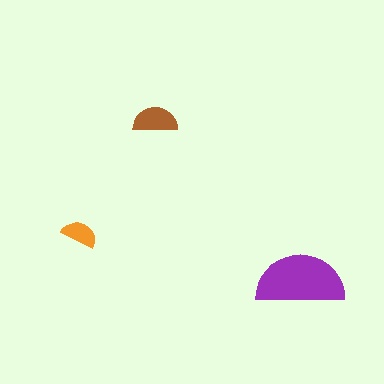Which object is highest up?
The brown semicircle is topmost.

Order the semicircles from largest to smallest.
the purple one, the brown one, the orange one.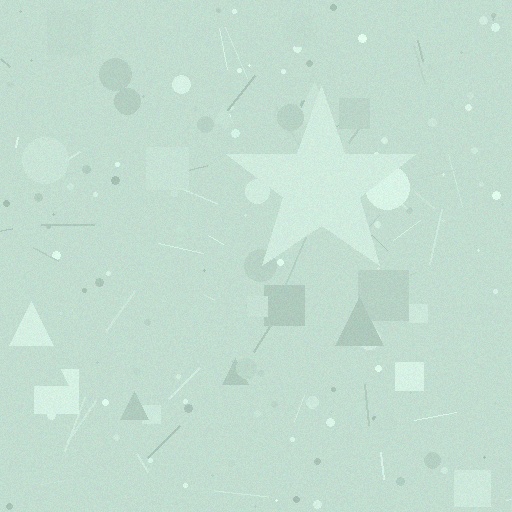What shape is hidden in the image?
A star is hidden in the image.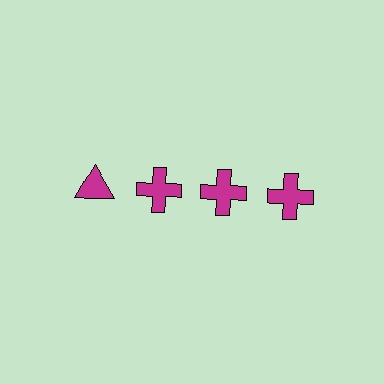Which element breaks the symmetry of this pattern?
The magenta triangle in the top row, leftmost column breaks the symmetry. All other shapes are magenta crosses.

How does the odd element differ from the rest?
It has a different shape: triangle instead of cross.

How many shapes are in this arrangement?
There are 4 shapes arranged in a grid pattern.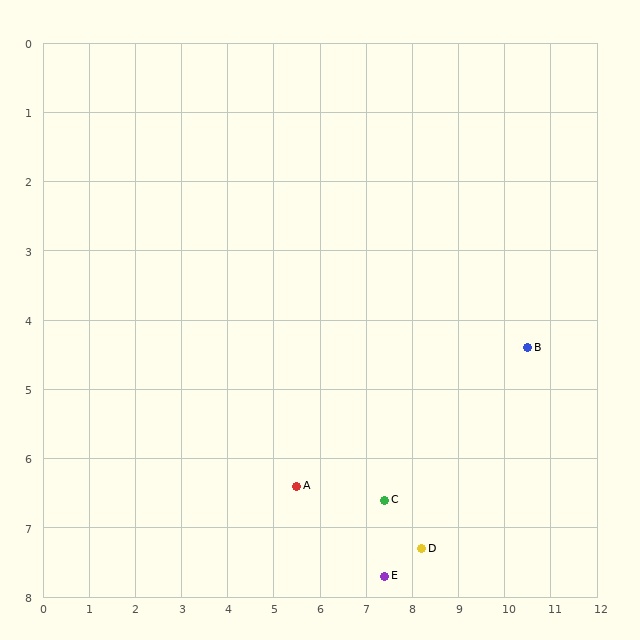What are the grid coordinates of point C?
Point C is at approximately (7.4, 6.6).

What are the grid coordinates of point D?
Point D is at approximately (8.2, 7.3).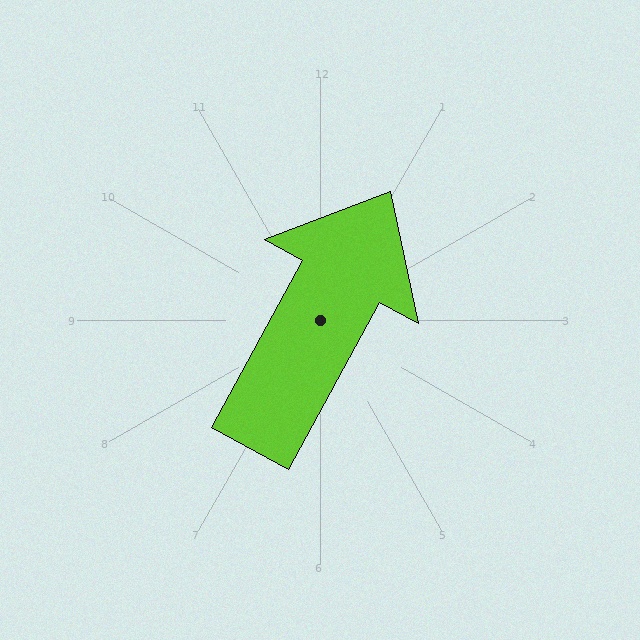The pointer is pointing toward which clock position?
Roughly 1 o'clock.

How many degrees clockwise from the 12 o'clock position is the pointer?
Approximately 29 degrees.